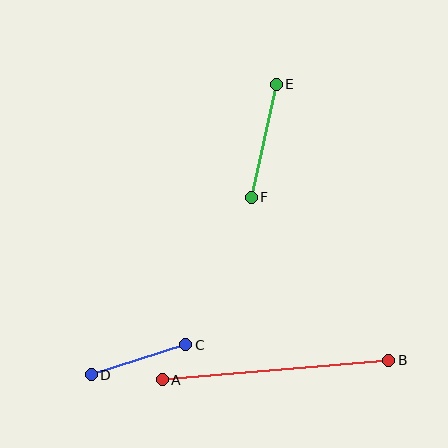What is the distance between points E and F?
The distance is approximately 116 pixels.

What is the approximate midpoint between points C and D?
The midpoint is at approximately (139, 360) pixels.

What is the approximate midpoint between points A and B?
The midpoint is at approximately (276, 370) pixels.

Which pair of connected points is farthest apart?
Points A and B are farthest apart.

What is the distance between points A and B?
The distance is approximately 228 pixels.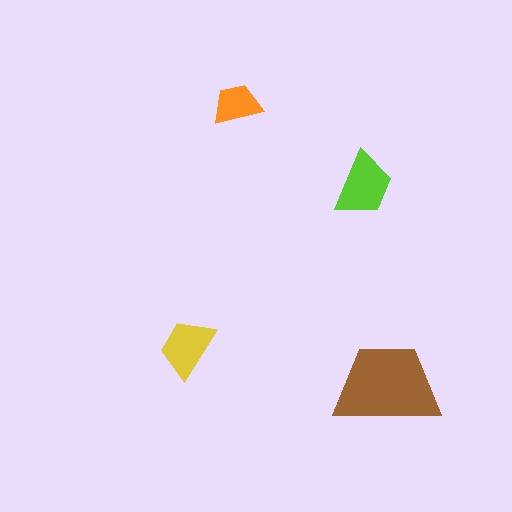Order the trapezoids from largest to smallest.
the brown one, the lime one, the yellow one, the orange one.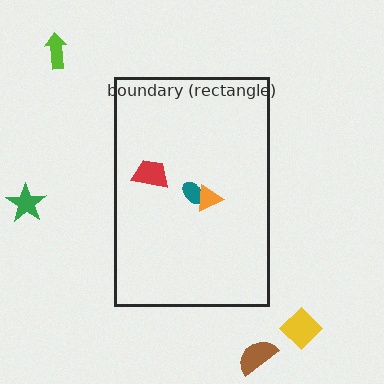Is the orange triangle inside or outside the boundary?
Inside.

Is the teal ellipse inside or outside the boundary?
Inside.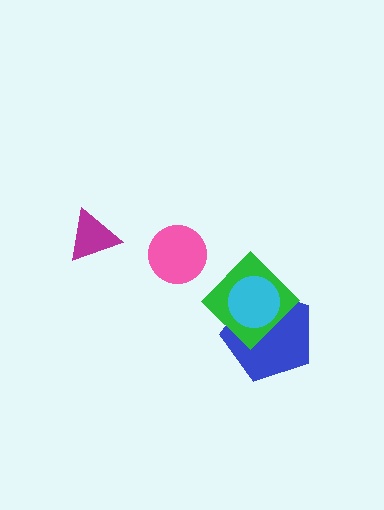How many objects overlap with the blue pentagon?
2 objects overlap with the blue pentagon.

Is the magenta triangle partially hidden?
No, no other shape covers it.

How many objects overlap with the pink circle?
0 objects overlap with the pink circle.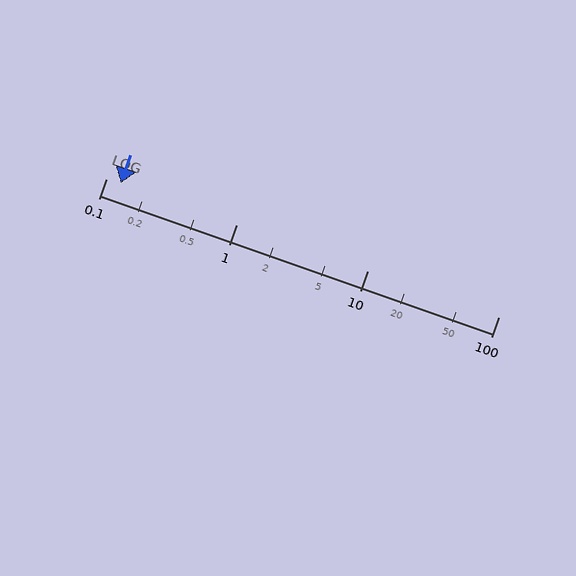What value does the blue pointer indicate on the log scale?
The pointer indicates approximately 0.13.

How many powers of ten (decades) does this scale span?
The scale spans 3 decades, from 0.1 to 100.